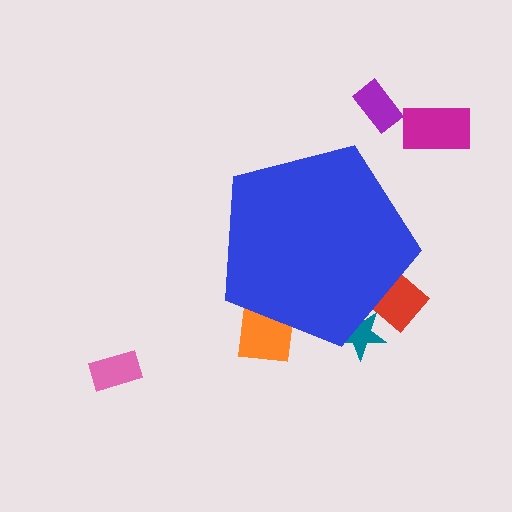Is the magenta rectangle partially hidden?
No, the magenta rectangle is fully visible.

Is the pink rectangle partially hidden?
No, the pink rectangle is fully visible.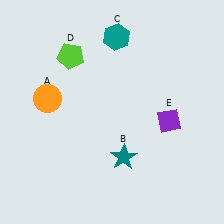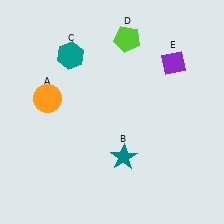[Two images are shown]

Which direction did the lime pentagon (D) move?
The lime pentagon (D) moved right.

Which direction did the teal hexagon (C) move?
The teal hexagon (C) moved left.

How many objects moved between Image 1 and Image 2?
3 objects moved between the two images.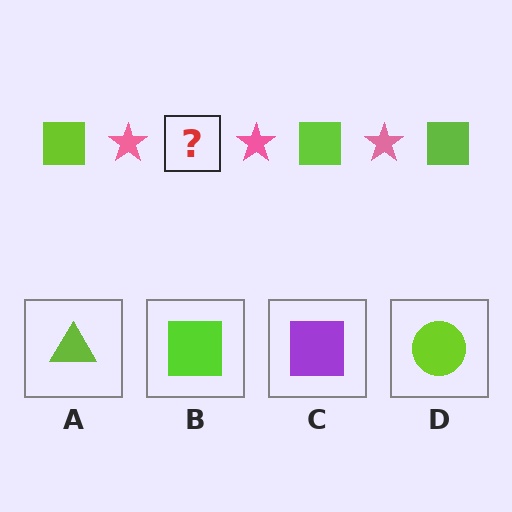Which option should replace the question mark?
Option B.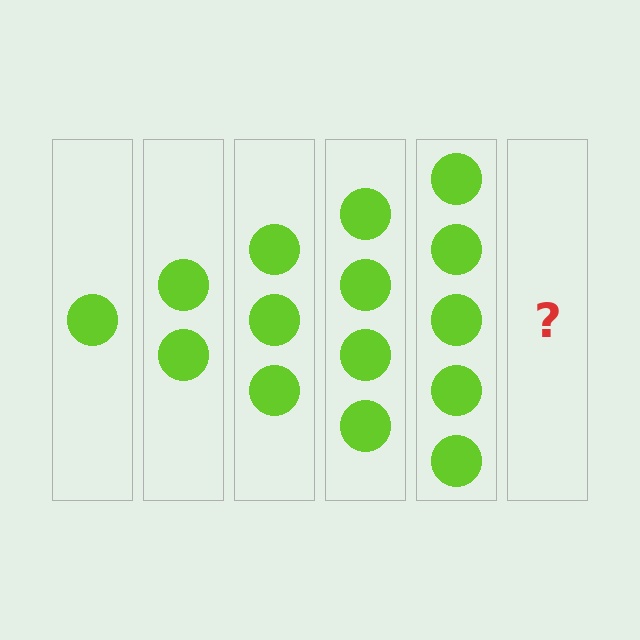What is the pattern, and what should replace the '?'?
The pattern is that each step adds one more circle. The '?' should be 6 circles.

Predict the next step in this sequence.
The next step is 6 circles.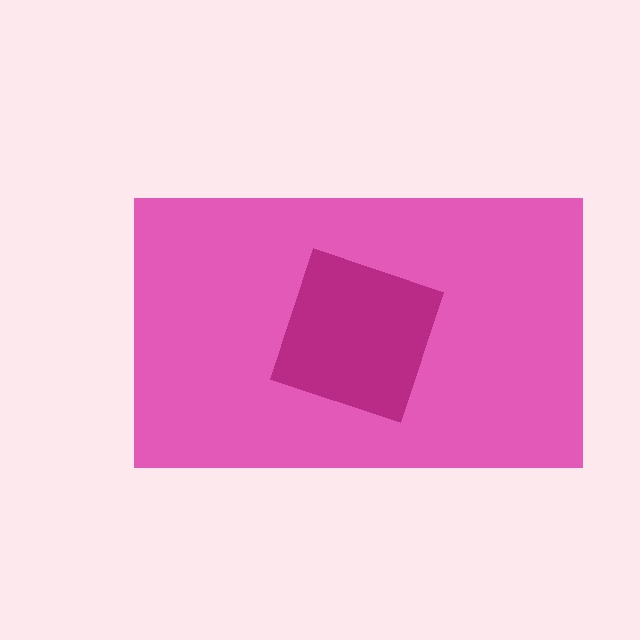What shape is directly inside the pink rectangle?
The magenta square.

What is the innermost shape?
The magenta square.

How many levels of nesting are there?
2.